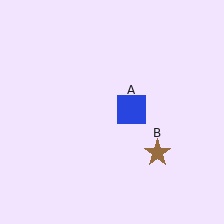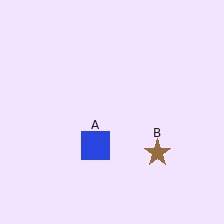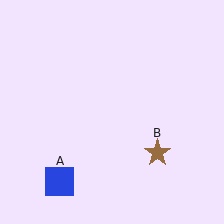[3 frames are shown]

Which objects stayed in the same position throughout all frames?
Brown star (object B) remained stationary.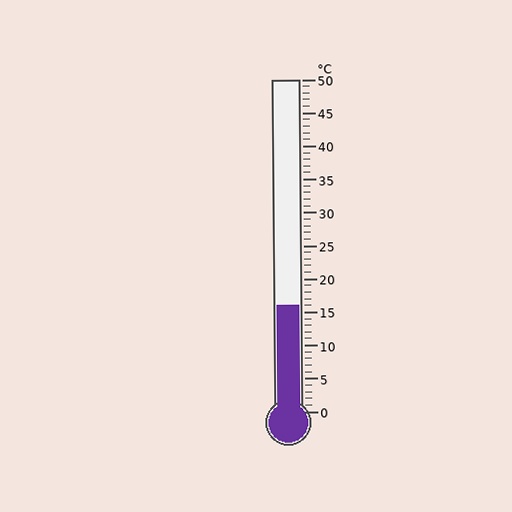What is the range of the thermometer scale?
The thermometer scale ranges from 0°C to 50°C.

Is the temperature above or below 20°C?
The temperature is below 20°C.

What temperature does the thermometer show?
The thermometer shows approximately 16°C.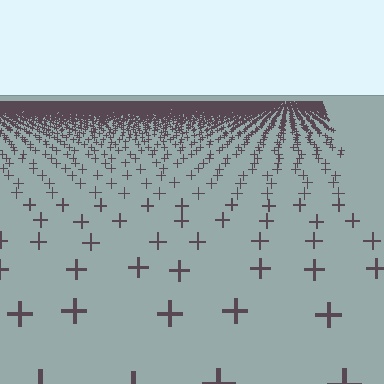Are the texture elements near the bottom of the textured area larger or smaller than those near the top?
Larger. Near the bottom, elements are closer to the viewer and appear at a bigger on-screen size.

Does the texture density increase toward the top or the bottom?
Density increases toward the top.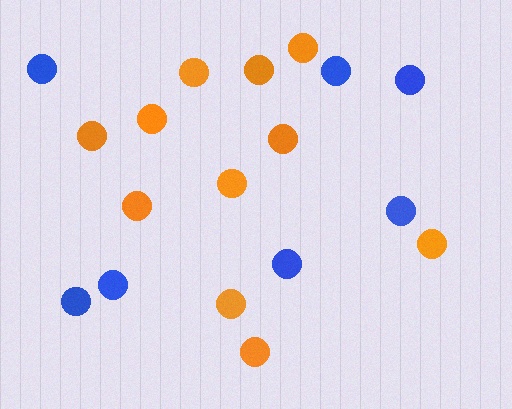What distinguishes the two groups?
There are 2 groups: one group of orange circles (11) and one group of blue circles (7).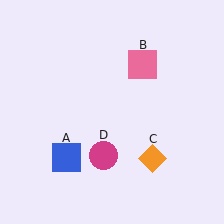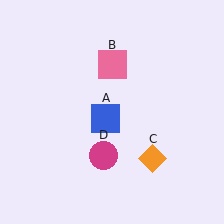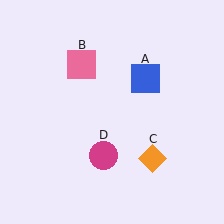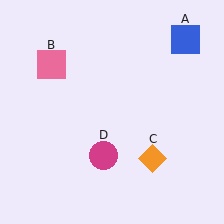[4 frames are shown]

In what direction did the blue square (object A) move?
The blue square (object A) moved up and to the right.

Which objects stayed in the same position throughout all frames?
Orange diamond (object C) and magenta circle (object D) remained stationary.